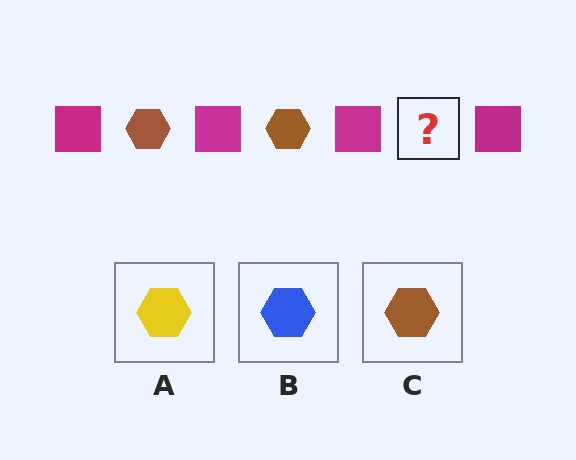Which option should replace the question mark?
Option C.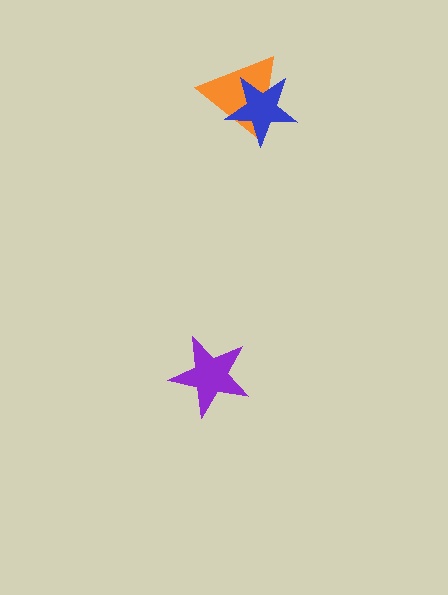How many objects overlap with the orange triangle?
1 object overlaps with the orange triangle.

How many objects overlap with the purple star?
0 objects overlap with the purple star.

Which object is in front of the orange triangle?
The blue star is in front of the orange triangle.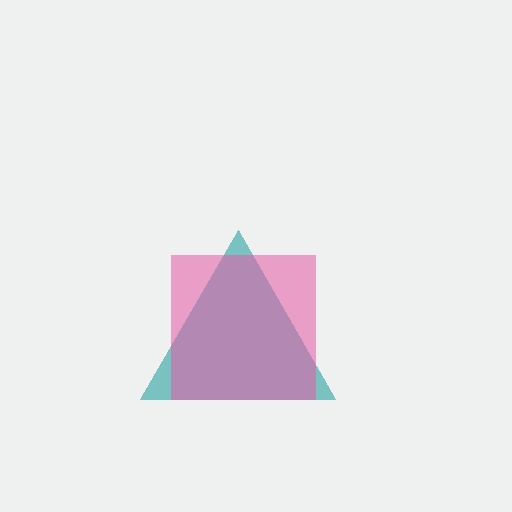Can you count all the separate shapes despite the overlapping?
Yes, there are 2 separate shapes.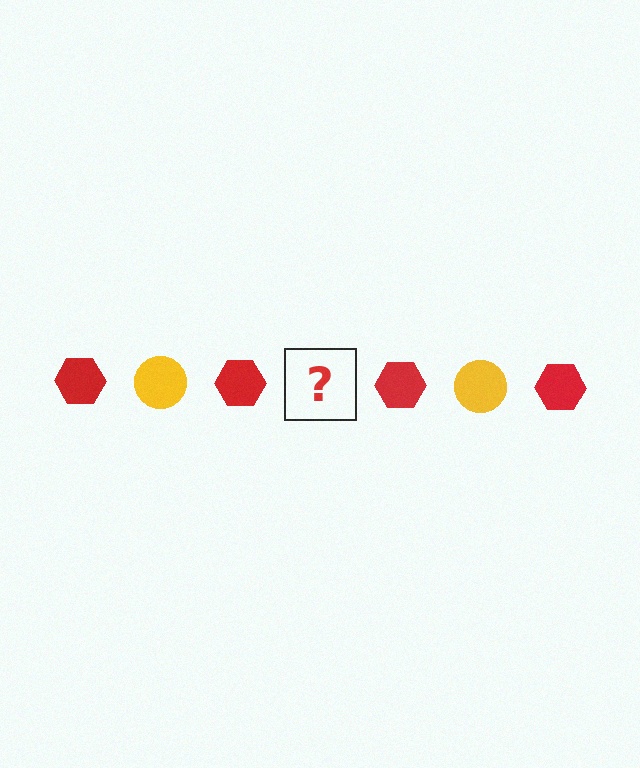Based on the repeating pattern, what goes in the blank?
The blank should be a yellow circle.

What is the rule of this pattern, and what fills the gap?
The rule is that the pattern alternates between red hexagon and yellow circle. The gap should be filled with a yellow circle.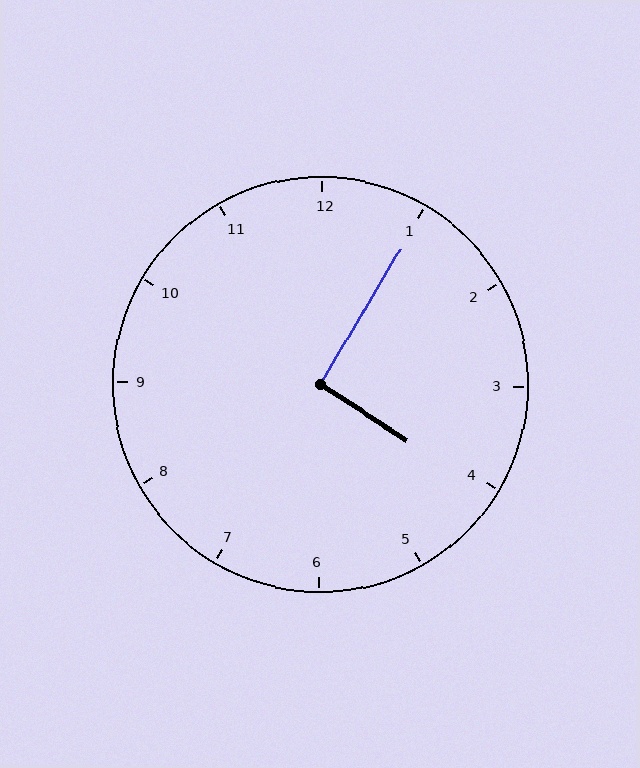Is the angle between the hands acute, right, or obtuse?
It is right.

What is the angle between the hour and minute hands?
Approximately 92 degrees.